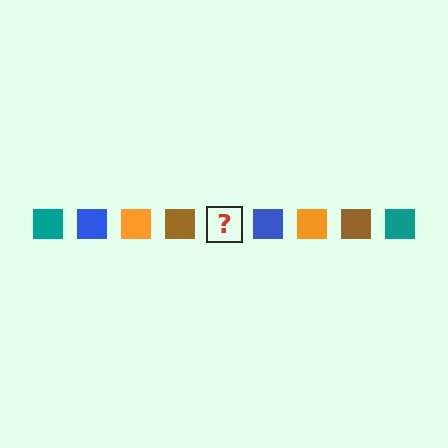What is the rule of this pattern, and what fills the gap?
The rule is that the pattern cycles through teal, blue, orange, brown squares. The gap should be filled with a teal square.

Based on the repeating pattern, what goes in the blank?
The blank should be a teal square.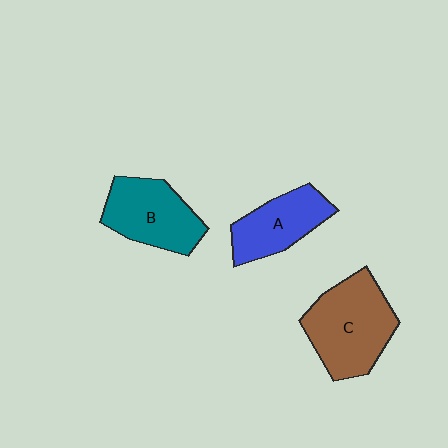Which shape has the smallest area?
Shape A (blue).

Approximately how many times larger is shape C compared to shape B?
Approximately 1.2 times.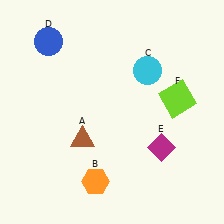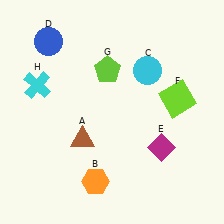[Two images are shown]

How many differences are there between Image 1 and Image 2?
There are 2 differences between the two images.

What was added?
A lime pentagon (G), a cyan cross (H) were added in Image 2.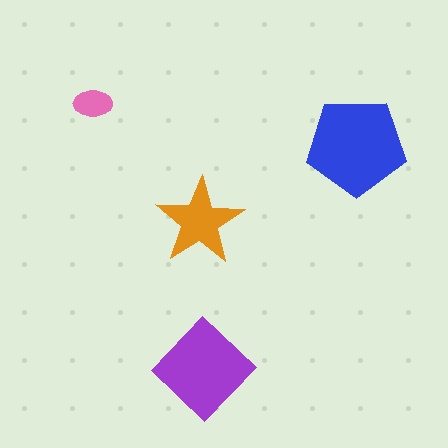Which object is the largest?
The blue pentagon.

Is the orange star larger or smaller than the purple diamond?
Smaller.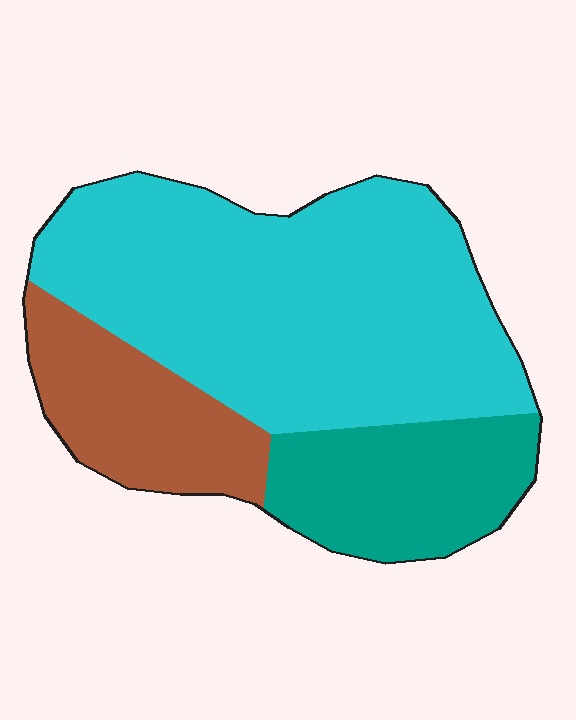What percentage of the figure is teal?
Teal covers around 20% of the figure.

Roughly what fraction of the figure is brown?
Brown takes up about one fifth (1/5) of the figure.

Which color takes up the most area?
Cyan, at roughly 60%.